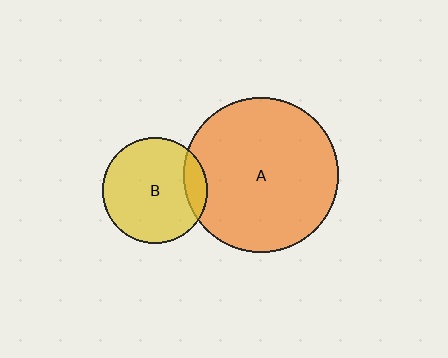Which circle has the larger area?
Circle A (orange).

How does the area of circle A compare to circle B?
Approximately 2.2 times.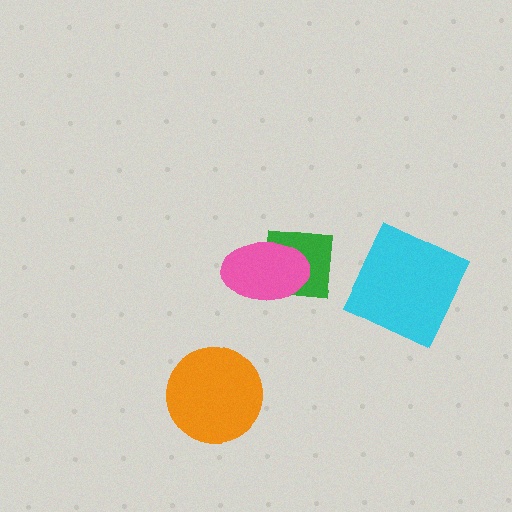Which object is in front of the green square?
The pink ellipse is in front of the green square.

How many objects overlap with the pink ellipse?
1 object overlaps with the pink ellipse.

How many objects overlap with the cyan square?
0 objects overlap with the cyan square.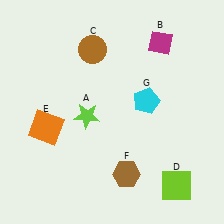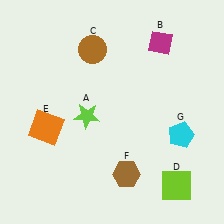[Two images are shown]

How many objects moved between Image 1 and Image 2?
1 object moved between the two images.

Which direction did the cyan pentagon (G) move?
The cyan pentagon (G) moved right.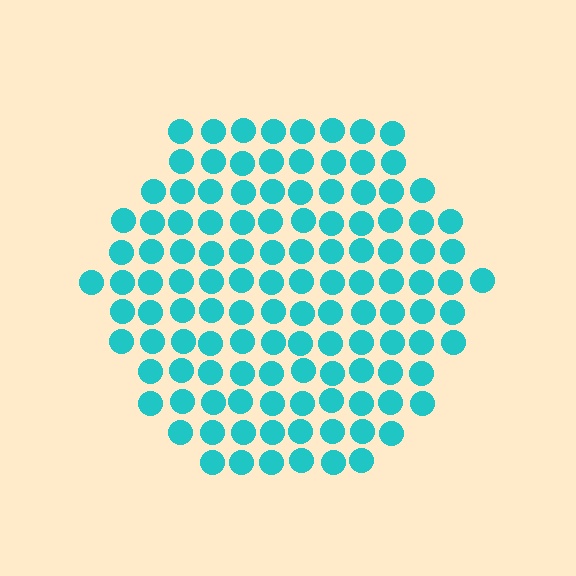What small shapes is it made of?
It is made of small circles.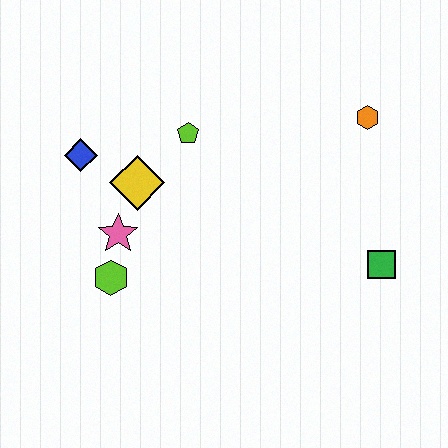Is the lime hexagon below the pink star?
Yes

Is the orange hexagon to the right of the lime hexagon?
Yes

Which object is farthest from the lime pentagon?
The green square is farthest from the lime pentagon.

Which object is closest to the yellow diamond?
The pink star is closest to the yellow diamond.